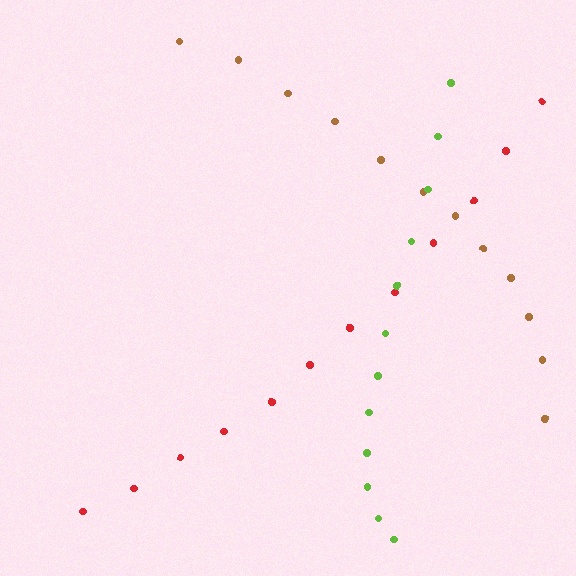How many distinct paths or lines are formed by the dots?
There are 3 distinct paths.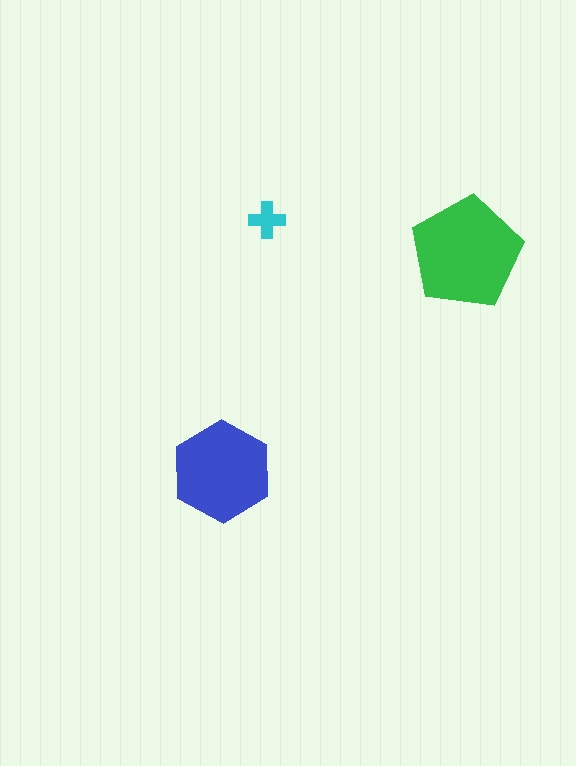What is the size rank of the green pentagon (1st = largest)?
1st.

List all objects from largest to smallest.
The green pentagon, the blue hexagon, the cyan cross.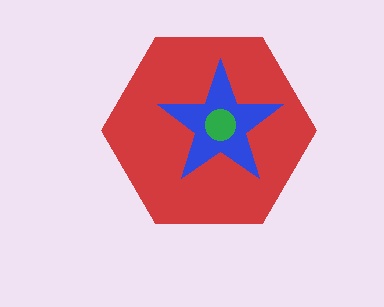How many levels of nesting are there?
3.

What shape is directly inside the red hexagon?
The blue star.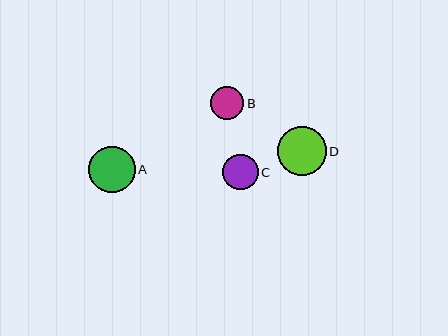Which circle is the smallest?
Circle B is the smallest with a size of approximately 33 pixels.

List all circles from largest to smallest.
From largest to smallest: D, A, C, B.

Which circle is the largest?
Circle D is the largest with a size of approximately 49 pixels.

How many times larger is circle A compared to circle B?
Circle A is approximately 1.4 times the size of circle B.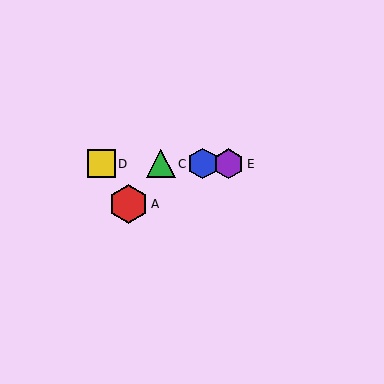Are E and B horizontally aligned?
Yes, both are at y≈164.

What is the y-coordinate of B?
Object B is at y≈164.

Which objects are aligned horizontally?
Objects B, C, D, E are aligned horizontally.